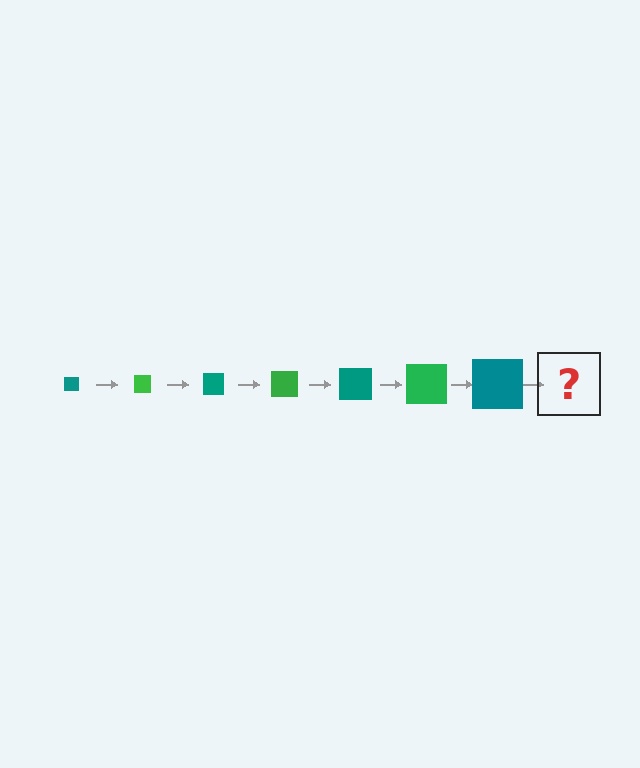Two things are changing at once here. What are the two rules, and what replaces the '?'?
The two rules are that the square grows larger each step and the color cycles through teal and green. The '?' should be a green square, larger than the previous one.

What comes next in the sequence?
The next element should be a green square, larger than the previous one.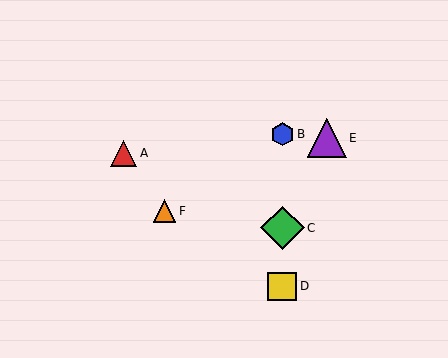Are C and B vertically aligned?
Yes, both are at x≈282.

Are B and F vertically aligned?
No, B is at x≈282 and F is at x≈165.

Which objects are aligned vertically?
Objects B, C, D are aligned vertically.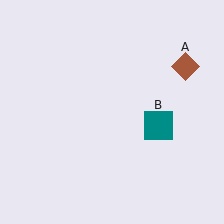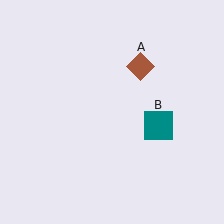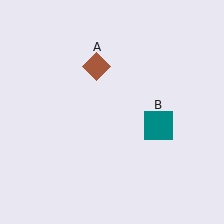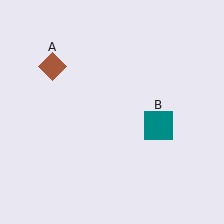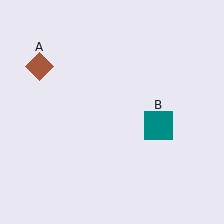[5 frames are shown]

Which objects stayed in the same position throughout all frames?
Teal square (object B) remained stationary.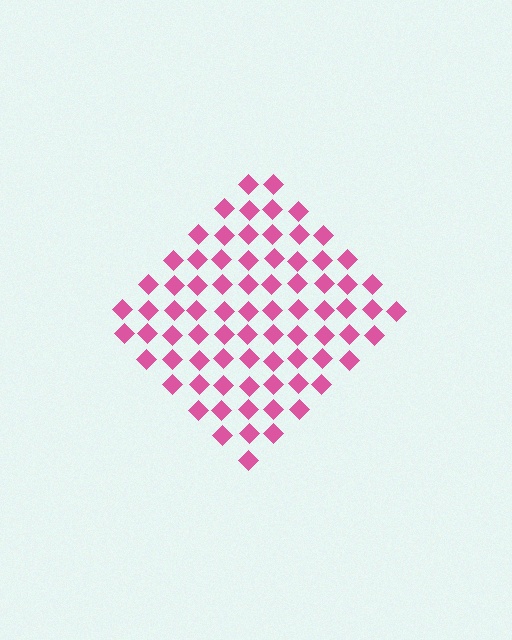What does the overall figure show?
The overall figure shows a diamond.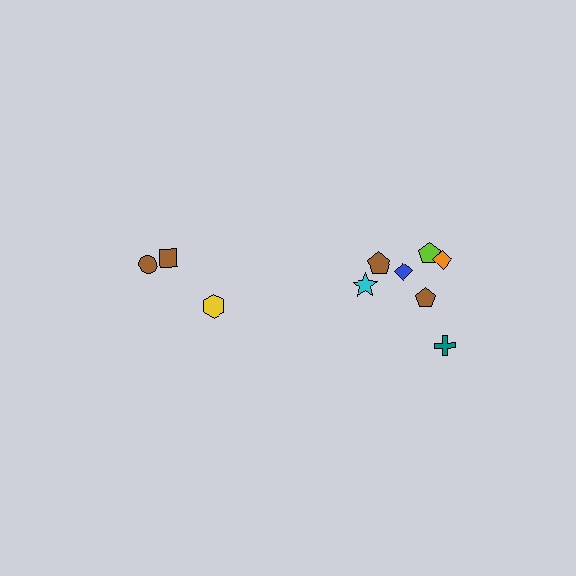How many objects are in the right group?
There are 7 objects.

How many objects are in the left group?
There are 3 objects.